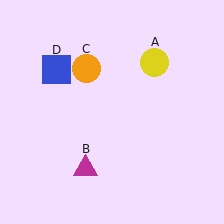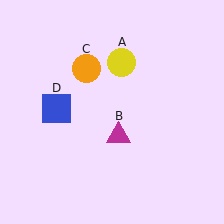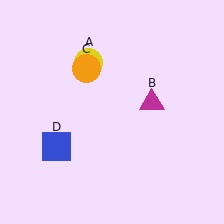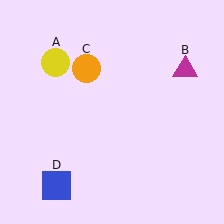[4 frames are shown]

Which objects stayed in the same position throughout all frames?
Orange circle (object C) remained stationary.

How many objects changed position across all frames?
3 objects changed position: yellow circle (object A), magenta triangle (object B), blue square (object D).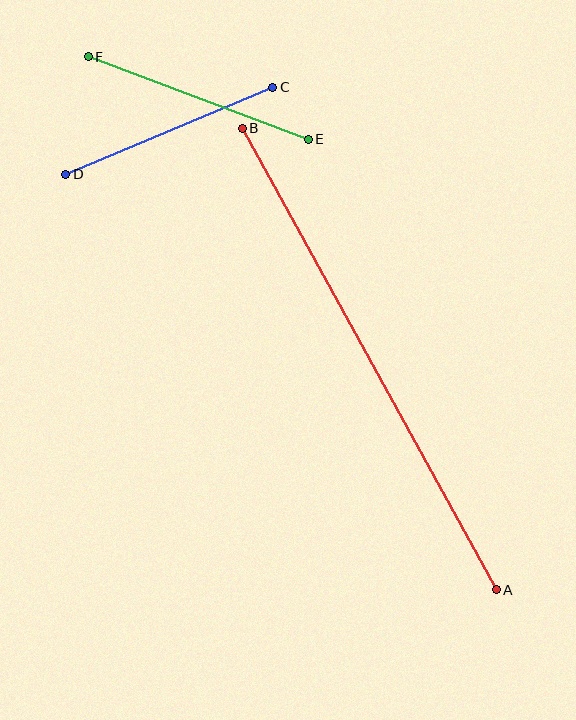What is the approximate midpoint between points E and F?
The midpoint is at approximately (198, 98) pixels.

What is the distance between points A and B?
The distance is approximately 527 pixels.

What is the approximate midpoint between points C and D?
The midpoint is at approximately (169, 131) pixels.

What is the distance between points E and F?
The distance is approximately 235 pixels.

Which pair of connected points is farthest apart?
Points A and B are farthest apart.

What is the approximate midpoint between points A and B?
The midpoint is at approximately (369, 359) pixels.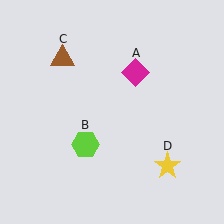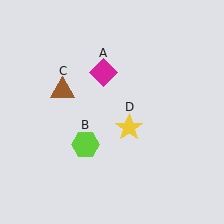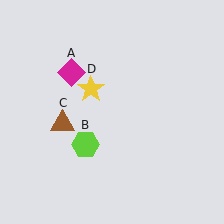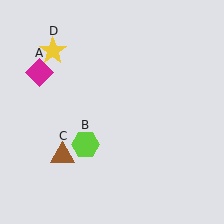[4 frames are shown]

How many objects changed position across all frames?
3 objects changed position: magenta diamond (object A), brown triangle (object C), yellow star (object D).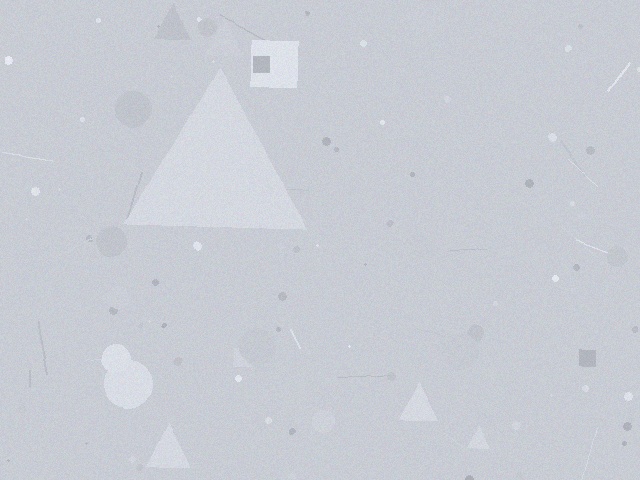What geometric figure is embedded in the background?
A triangle is embedded in the background.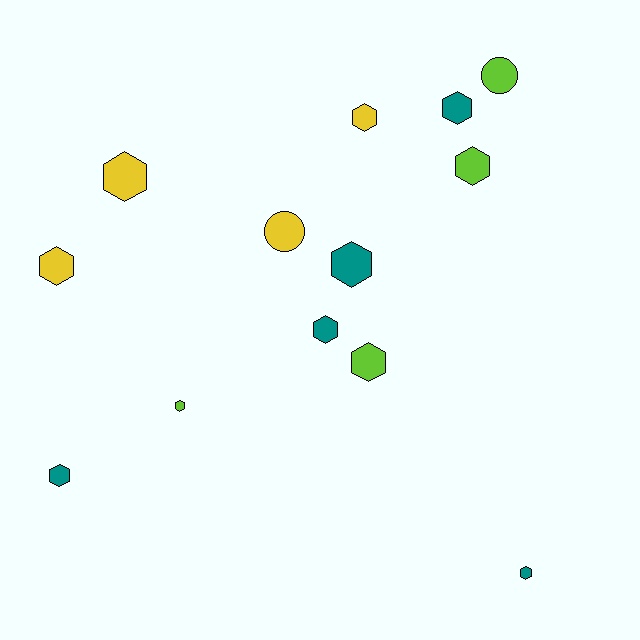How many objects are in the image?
There are 13 objects.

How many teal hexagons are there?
There are 5 teal hexagons.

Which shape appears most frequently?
Hexagon, with 11 objects.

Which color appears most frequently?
Teal, with 5 objects.